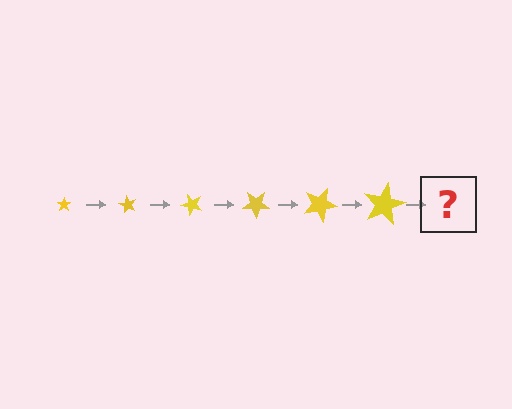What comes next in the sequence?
The next element should be a star, larger than the previous one and rotated 360 degrees from the start.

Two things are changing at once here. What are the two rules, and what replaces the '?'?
The two rules are that the star grows larger each step and it rotates 60 degrees each step. The '?' should be a star, larger than the previous one and rotated 360 degrees from the start.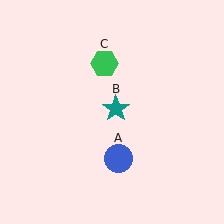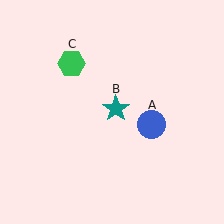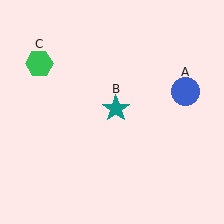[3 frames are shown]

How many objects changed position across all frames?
2 objects changed position: blue circle (object A), green hexagon (object C).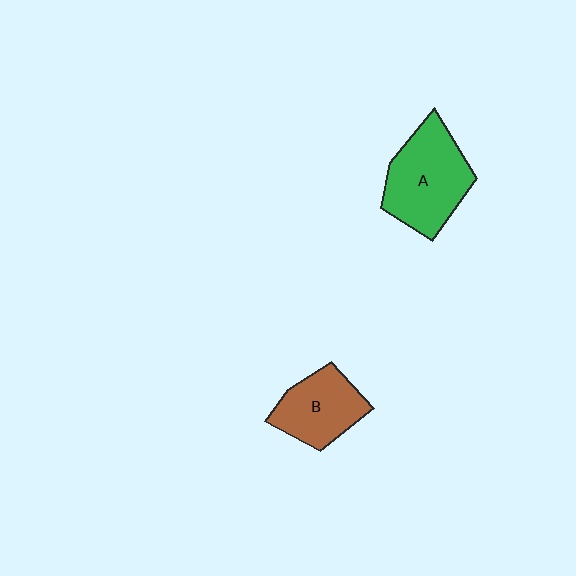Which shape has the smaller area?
Shape B (brown).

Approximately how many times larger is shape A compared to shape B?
Approximately 1.4 times.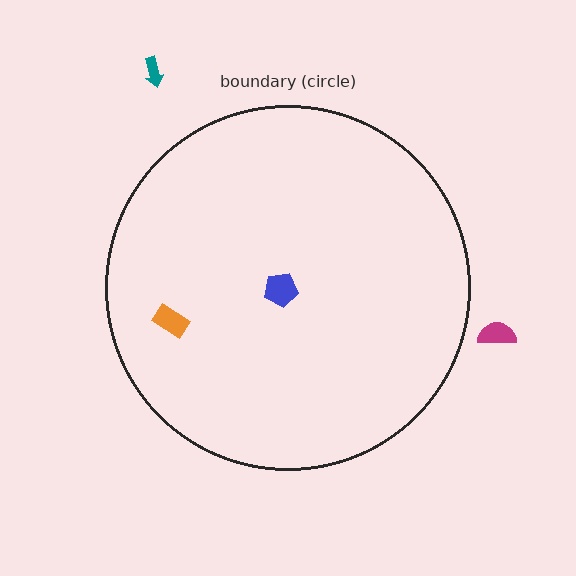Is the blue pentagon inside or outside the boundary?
Inside.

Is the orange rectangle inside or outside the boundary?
Inside.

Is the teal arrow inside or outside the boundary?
Outside.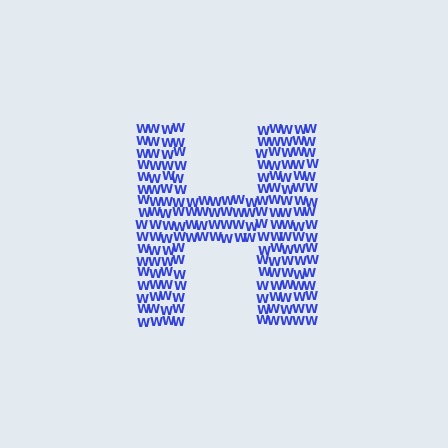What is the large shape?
The large shape is the letter H.